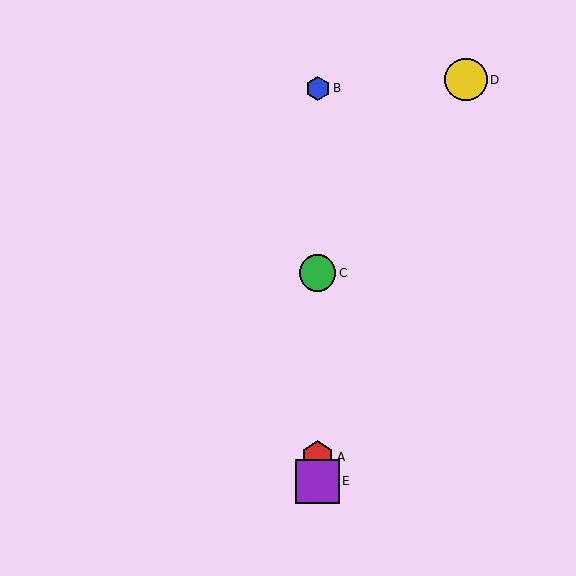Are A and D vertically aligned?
No, A is at x≈318 and D is at x≈466.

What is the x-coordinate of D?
Object D is at x≈466.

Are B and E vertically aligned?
Yes, both are at x≈318.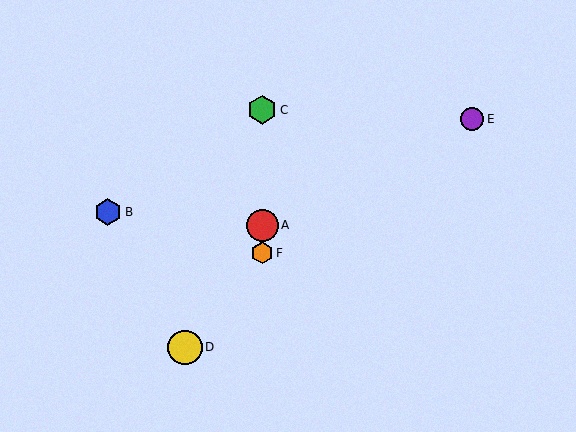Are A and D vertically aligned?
No, A is at x≈262 and D is at x≈185.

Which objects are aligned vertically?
Objects A, C, F are aligned vertically.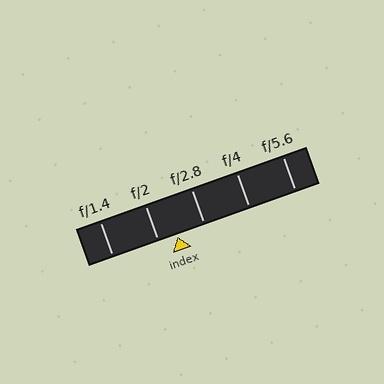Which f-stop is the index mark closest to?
The index mark is closest to f/2.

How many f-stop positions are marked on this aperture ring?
There are 5 f-stop positions marked.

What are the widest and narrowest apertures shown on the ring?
The widest aperture shown is f/1.4 and the narrowest is f/5.6.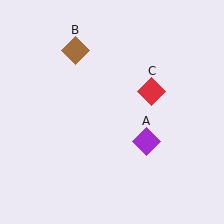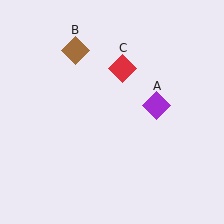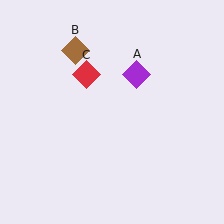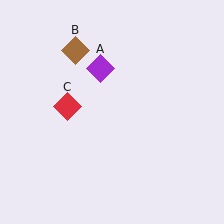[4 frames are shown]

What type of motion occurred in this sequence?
The purple diamond (object A), red diamond (object C) rotated counterclockwise around the center of the scene.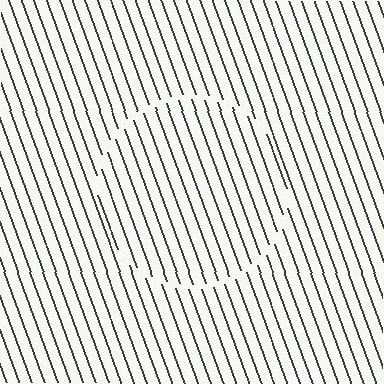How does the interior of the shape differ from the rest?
The interior of the shape contains the same grating, shifted by half a period — the contour is defined by the phase discontinuity where line-ends from the inner and outer gratings abut.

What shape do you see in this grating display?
An illusory circle. The interior of the shape contains the same grating, shifted by half a period — the contour is defined by the phase discontinuity where line-ends from the inner and outer gratings abut.